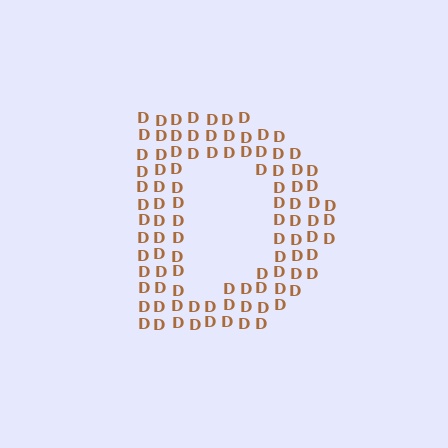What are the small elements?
The small elements are letter D's.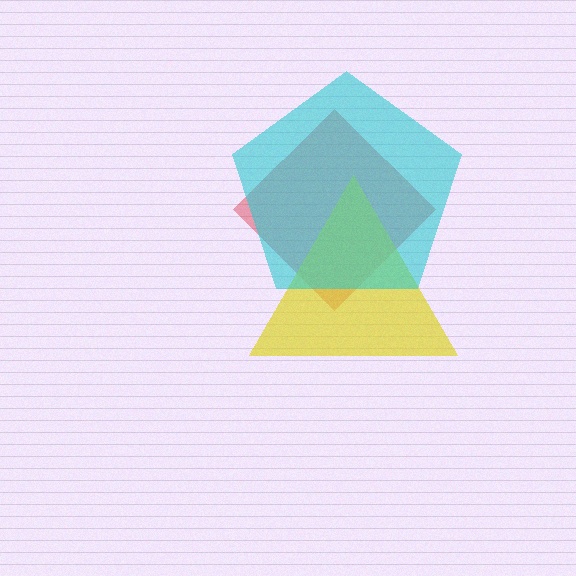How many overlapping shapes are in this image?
There are 3 overlapping shapes in the image.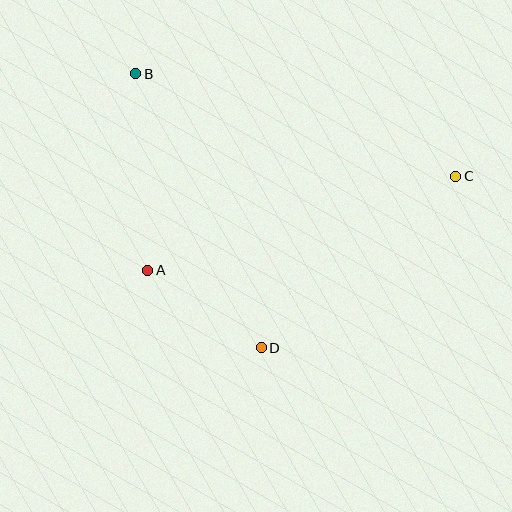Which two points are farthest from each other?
Points B and C are farthest from each other.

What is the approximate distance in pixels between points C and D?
The distance between C and D is approximately 260 pixels.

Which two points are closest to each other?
Points A and D are closest to each other.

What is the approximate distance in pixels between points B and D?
The distance between B and D is approximately 301 pixels.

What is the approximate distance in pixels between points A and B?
The distance between A and B is approximately 197 pixels.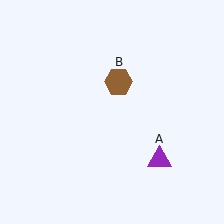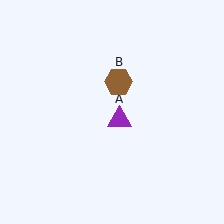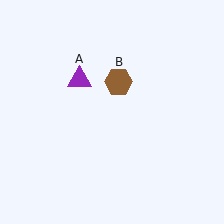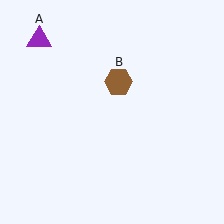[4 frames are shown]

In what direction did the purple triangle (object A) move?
The purple triangle (object A) moved up and to the left.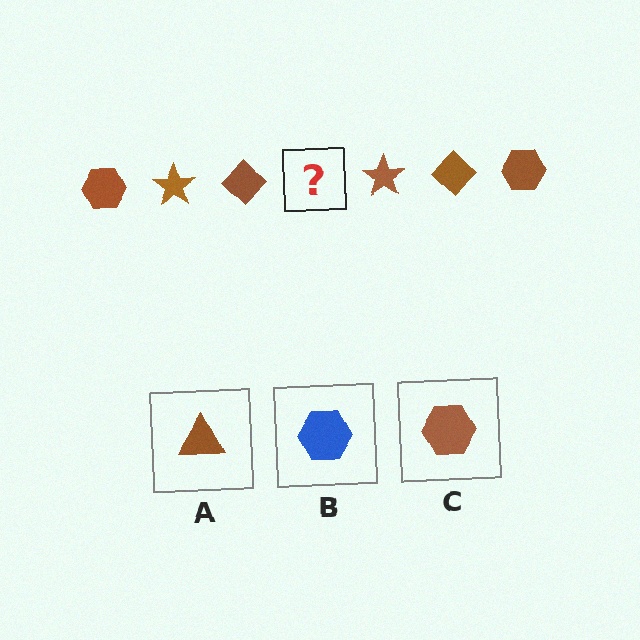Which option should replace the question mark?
Option C.